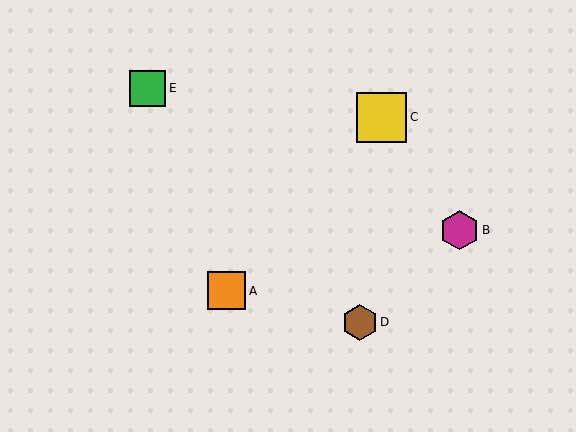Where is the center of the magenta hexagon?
The center of the magenta hexagon is at (460, 230).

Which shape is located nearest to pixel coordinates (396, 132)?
The yellow square (labeled C) at (382, 117) is nearest to that location.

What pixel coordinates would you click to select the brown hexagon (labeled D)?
Click at (360, 322) to select the brown hexagon D.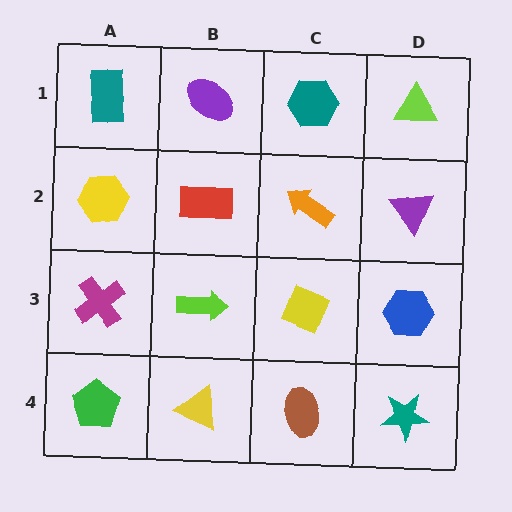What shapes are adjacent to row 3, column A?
A yellow hexagon (row 2, column A), a green pentagon (row 4, column A), a lime arrow (row 3, column B).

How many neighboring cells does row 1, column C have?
3.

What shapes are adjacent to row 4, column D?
A blue hexagon (row 3, column D), a brown ellipse (row 4, column C).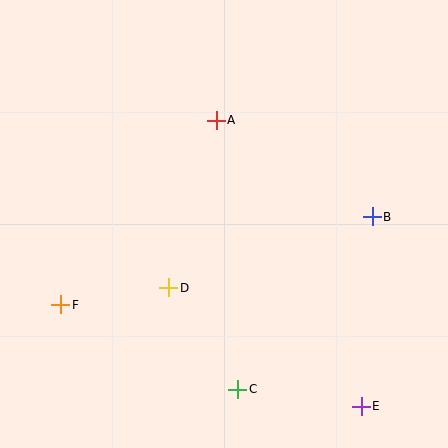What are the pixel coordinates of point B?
Point B is at (372, 217).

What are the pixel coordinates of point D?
Point D is at (169, 288).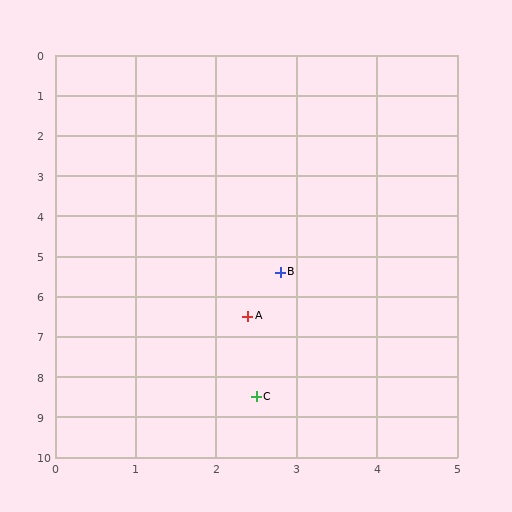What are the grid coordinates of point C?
Point C is at approximately (2.5, 8.5).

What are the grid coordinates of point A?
Point A is at approximately (2.4, 6.5).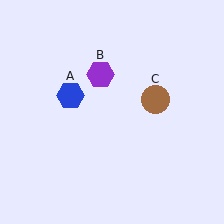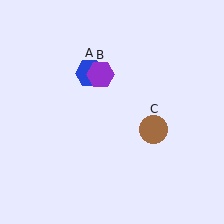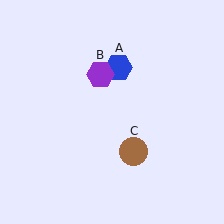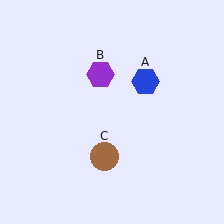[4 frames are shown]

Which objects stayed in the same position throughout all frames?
Purple hexagon (object B) remained stationary.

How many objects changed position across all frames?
2 objects changed position: blue hexagon (object A), brown circle (object C).